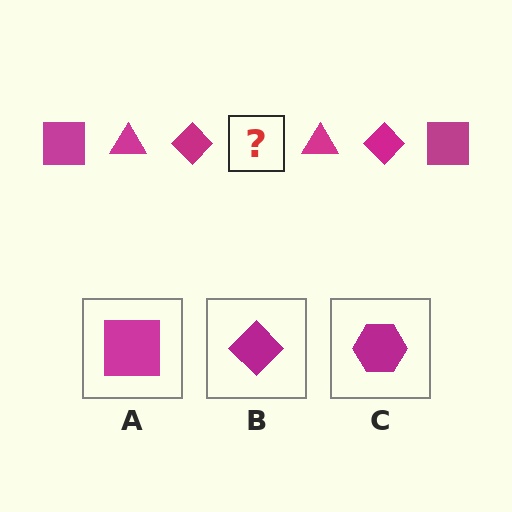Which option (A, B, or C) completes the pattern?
A.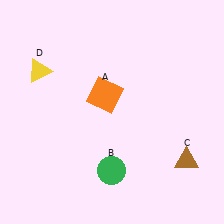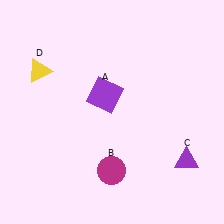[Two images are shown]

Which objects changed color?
A changed from orange to purple. B changed from green to magenta. C changed from brown to purple.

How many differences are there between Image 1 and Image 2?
There are 3 differences between the two images.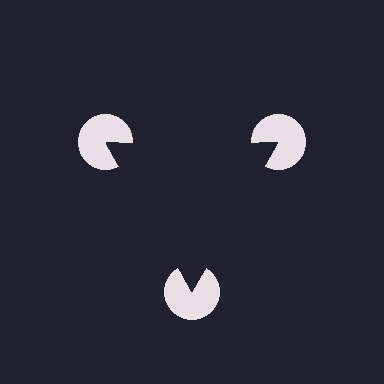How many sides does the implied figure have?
3 sides.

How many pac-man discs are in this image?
There are 3 — one at each vertex of the illusory triangle.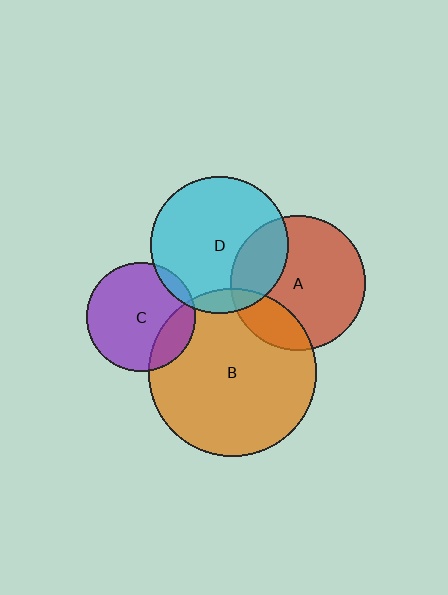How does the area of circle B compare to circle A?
Approximately 1.5 times.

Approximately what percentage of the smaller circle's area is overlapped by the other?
Approximately 5%.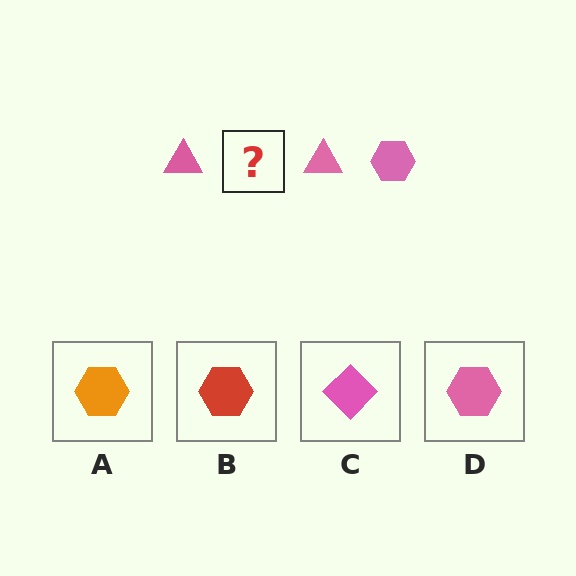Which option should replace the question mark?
Option D.